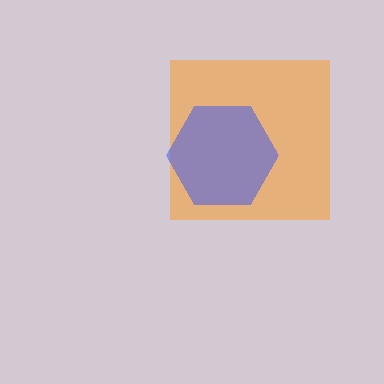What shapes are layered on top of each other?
The layered shapes are: an orange square, a blue hexagon.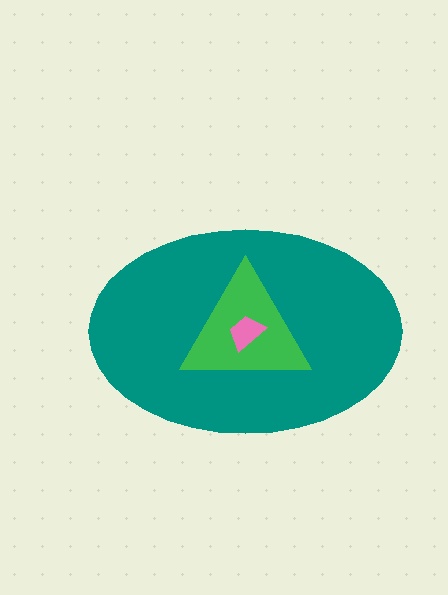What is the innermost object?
The pink trapezoid.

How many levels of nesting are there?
3.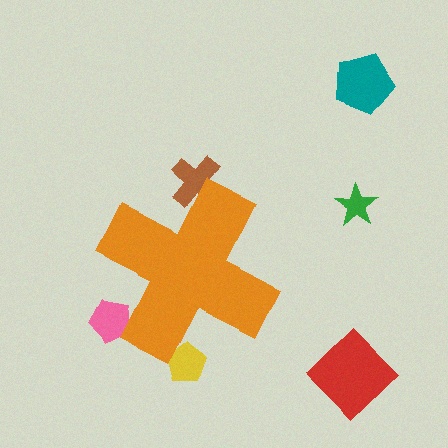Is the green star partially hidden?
No, the green star is fully visible.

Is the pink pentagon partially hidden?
Yes, the pink pentagon is partially hidden behind the orange cross.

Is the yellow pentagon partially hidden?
Yes, the yellow pentagon is partially hidden behind the orange cross.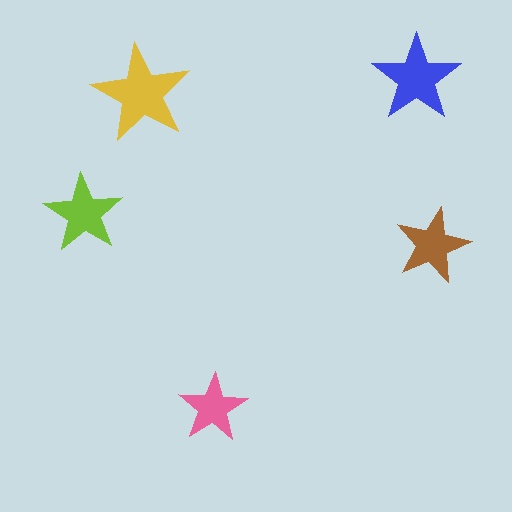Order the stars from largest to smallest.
the yellow one, the blue one, the lime one, the brown one, the pink one.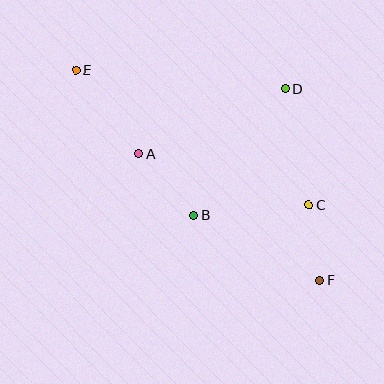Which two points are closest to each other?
Points C and F are closest to each other.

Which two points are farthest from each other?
Points E and F are farthest from each other.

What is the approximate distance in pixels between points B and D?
The distance between B and D is approximately 156 pixels.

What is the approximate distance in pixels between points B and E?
The distance between B and E is approximately 187 pixels.